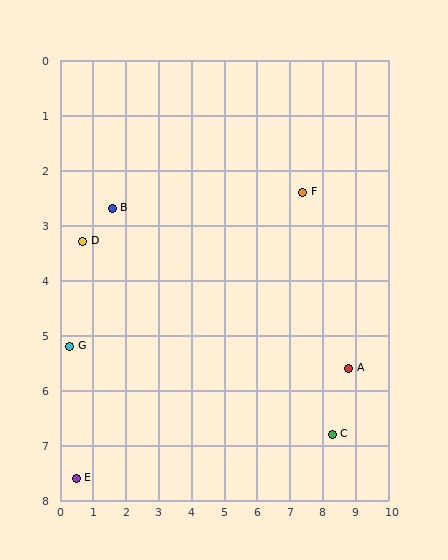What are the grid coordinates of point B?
Point B is at approximately (1.6, 2.7).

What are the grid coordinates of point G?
Point G is at approximately (0.3, 5.2).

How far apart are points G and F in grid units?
Points G and F are about 7.6 grid units apart.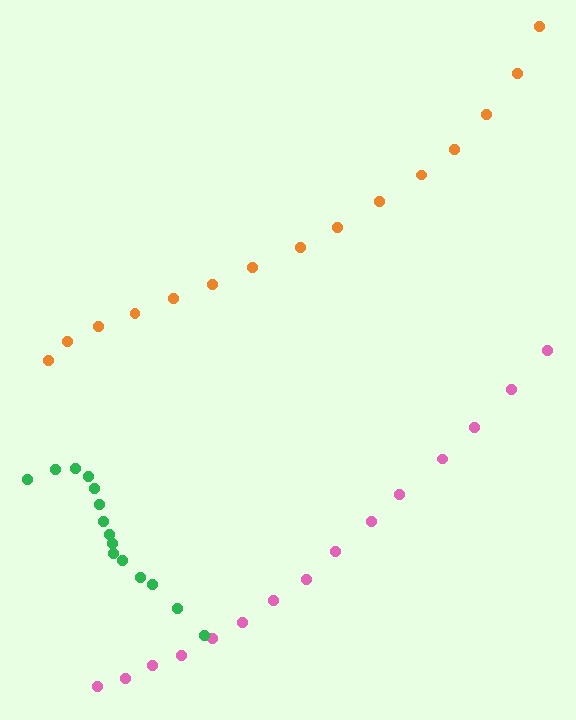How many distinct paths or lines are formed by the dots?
There are 3 distinct paths.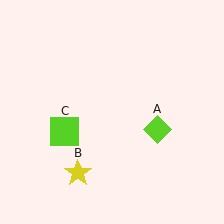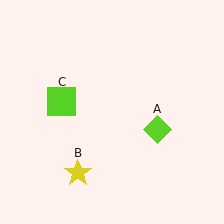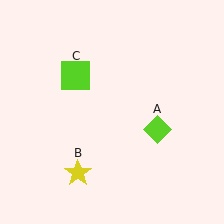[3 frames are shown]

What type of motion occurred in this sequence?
The lime square (object C) rotated clockwise around the center of the scene.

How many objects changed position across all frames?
1 object changed position: lime square (object C).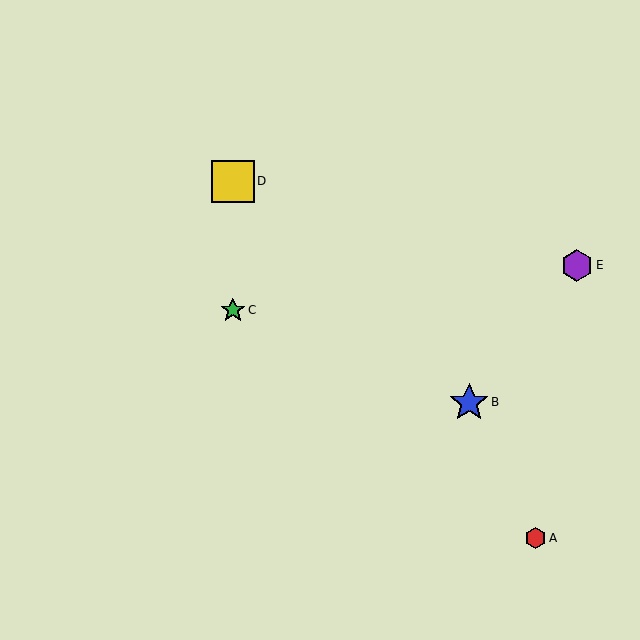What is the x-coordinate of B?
Object B is at x≈469.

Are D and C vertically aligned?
Yes, both are at x≈233.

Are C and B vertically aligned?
No, C is at x≈233 and B is at x≈469.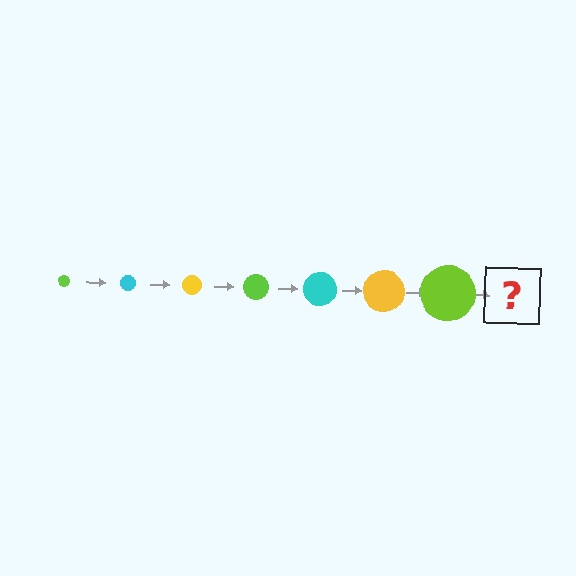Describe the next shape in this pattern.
It should be a cyan circle, larger than the previous one.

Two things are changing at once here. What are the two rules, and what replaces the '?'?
The two rules are that the circle grows larger each step and the color cycles through lime, cyan, and yellow. The '?' should be a cyan circle, larger than the previous one.